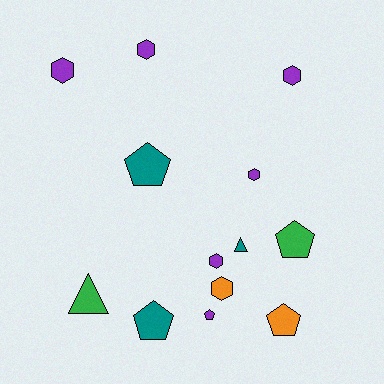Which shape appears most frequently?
Hexagon, with 6 objects.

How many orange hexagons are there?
There is 1 orange hexagon.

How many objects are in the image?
There are 13 objects.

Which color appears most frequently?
Purple, with 6 objects.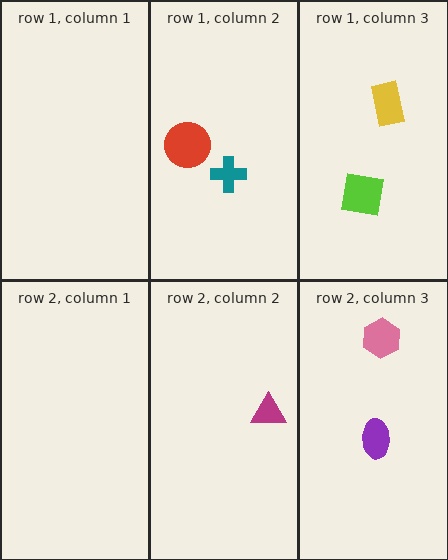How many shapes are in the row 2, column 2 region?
1.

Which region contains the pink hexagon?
The row 2, column 3 region.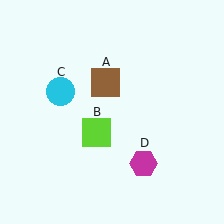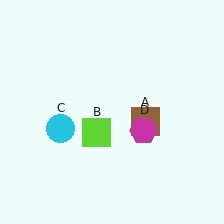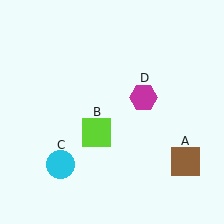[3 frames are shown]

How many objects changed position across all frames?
3 objects changed position: brown square (object A), cyan circle (object C), magenta hexagon (object D).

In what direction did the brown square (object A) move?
The brown square (object A) moved down and to the right.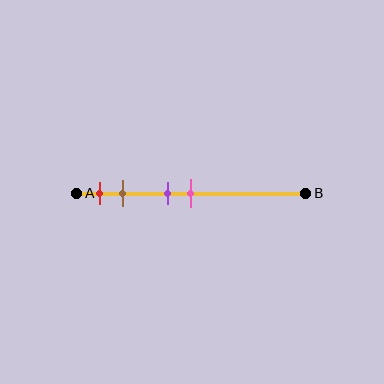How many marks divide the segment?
There are 4 marks dividing the segment.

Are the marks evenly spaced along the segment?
No, the marks are not evenly spaced.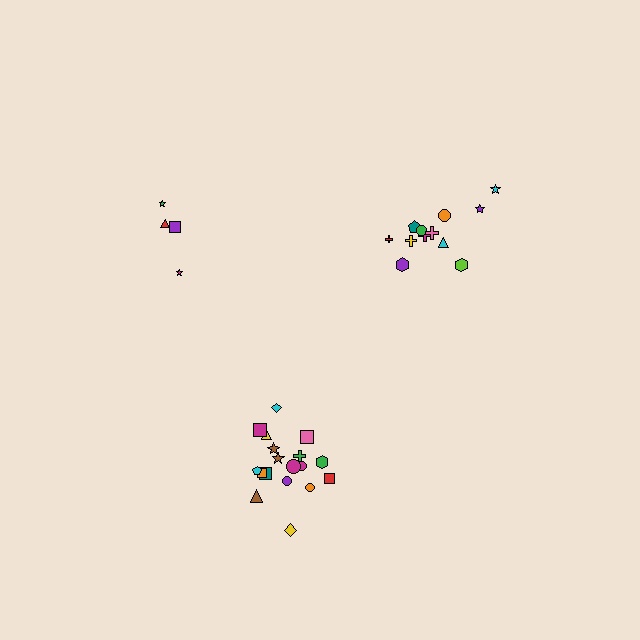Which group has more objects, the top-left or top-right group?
The top-right group.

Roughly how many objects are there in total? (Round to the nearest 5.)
Roughly 35 objects in total.